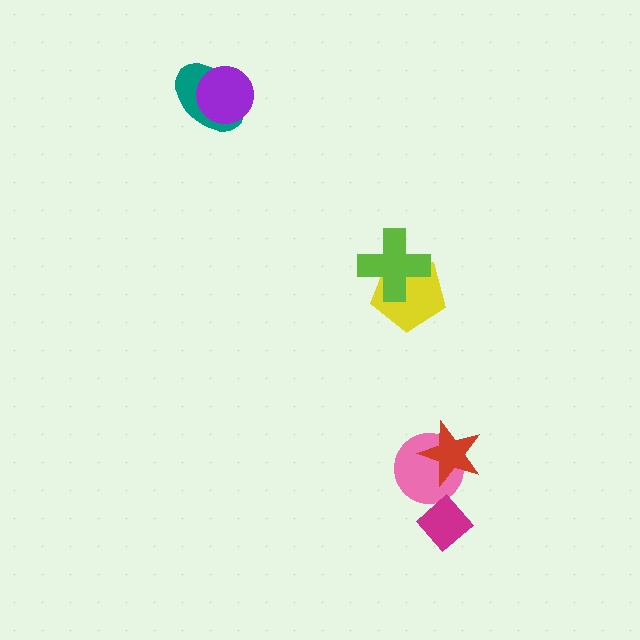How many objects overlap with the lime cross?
1 object overlaps with the lime cross.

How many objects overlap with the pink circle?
1 object overlaps with the pink circle.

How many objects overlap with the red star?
1 object overlaps with the red star.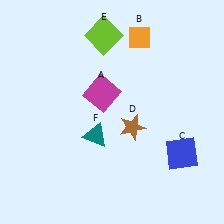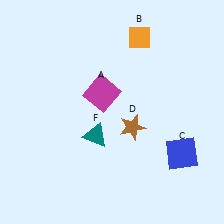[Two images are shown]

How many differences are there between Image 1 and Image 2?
There is 1 difference between the two images.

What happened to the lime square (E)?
The lime square (E) was removed in Image 2. It was in the top-left area of Image 1.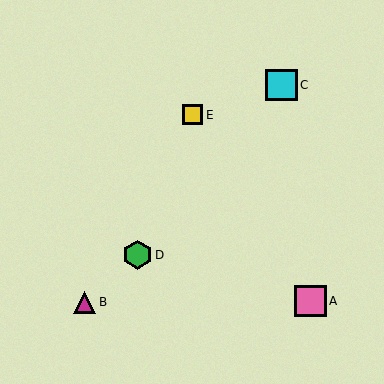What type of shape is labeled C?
Shape C is a cyan square.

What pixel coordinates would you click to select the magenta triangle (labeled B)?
Click at (84, 302) to select the magenta triangle B.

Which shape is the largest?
The pink square (labeled A) is the largest.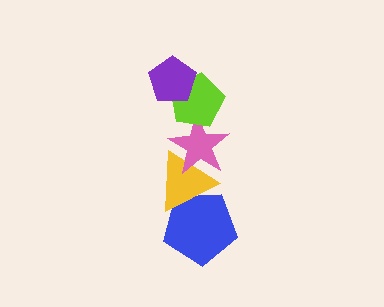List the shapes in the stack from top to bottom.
From top to bottom: the purple pentagon, the lime pentagon, the pink star, the yellow triangle, the blue pentagon.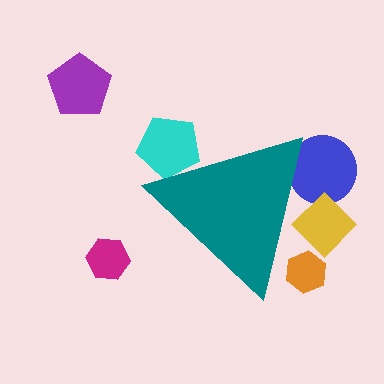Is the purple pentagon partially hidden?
No, the purple pentagon is fully visible.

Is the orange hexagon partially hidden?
Yes, the orange hexagon is partially hidden behind the teal triangle.